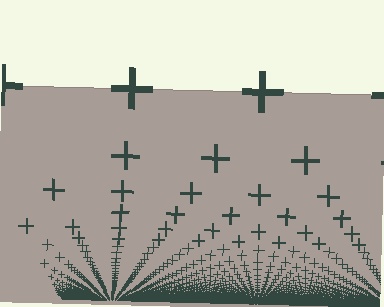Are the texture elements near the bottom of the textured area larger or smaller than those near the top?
Smaller. The gradient is inverted — elements near the bottom are smaller and denser.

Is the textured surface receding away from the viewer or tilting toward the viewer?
The surface appears to tilt toward the viewer. Texture elements get larger and sparser toward the top.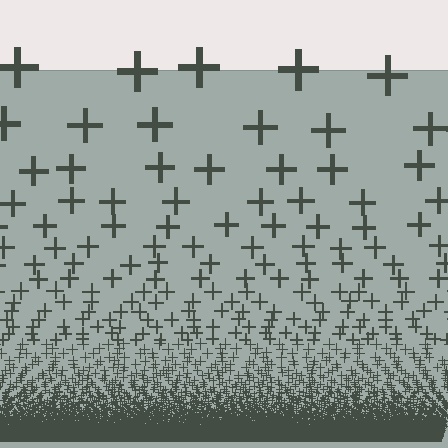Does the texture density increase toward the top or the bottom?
Density increases toward the bottom.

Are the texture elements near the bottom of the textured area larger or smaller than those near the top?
Smaller. The gradient is inverted — elements near the bottom are smaller and denser.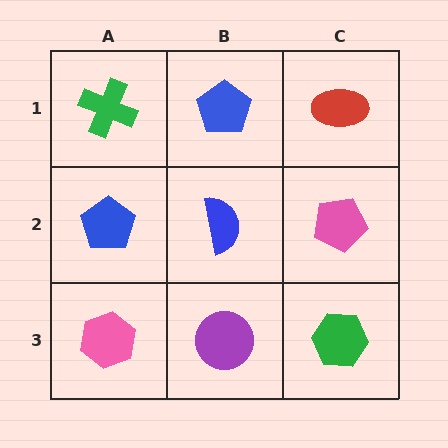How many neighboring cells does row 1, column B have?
3.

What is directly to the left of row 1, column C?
A blue pentagon.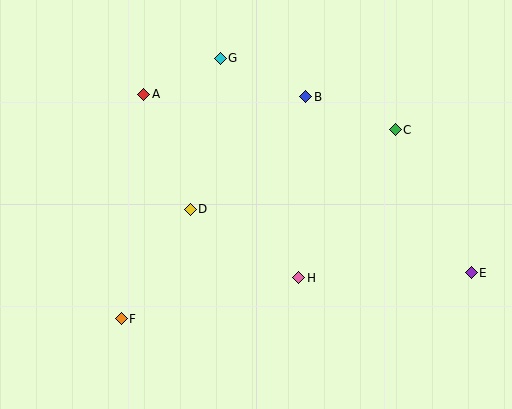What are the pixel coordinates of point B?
Point B is at (306, 97).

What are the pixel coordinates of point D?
Point D is at (190, 209).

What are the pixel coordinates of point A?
Point A is at (144, 94).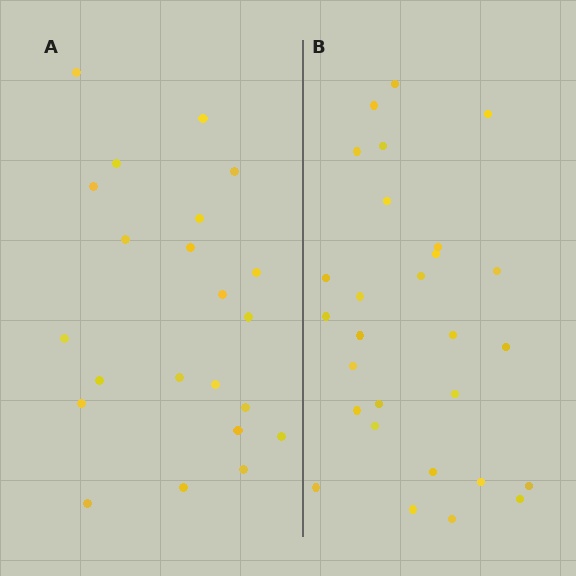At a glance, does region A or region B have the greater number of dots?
Region B (the right region) has more dots.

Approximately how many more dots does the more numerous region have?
Region B has about 6 more dots than region A.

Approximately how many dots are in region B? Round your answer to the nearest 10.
About 30 dots. (The exact count is 28, which rounds to 30.)